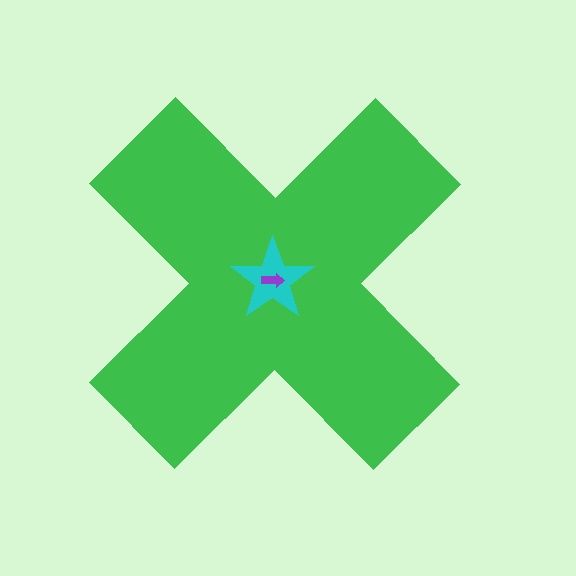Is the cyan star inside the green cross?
Yes.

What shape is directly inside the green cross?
The cyan star.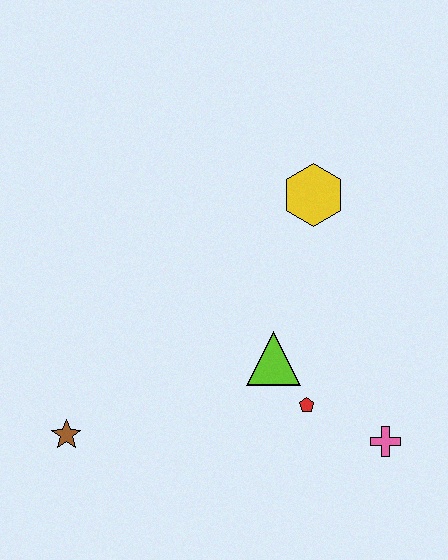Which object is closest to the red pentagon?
The lime triangle is closest to the red pentagon.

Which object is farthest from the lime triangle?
The brown star is farthest from the lime triangle.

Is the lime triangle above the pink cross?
Yes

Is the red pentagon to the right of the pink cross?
No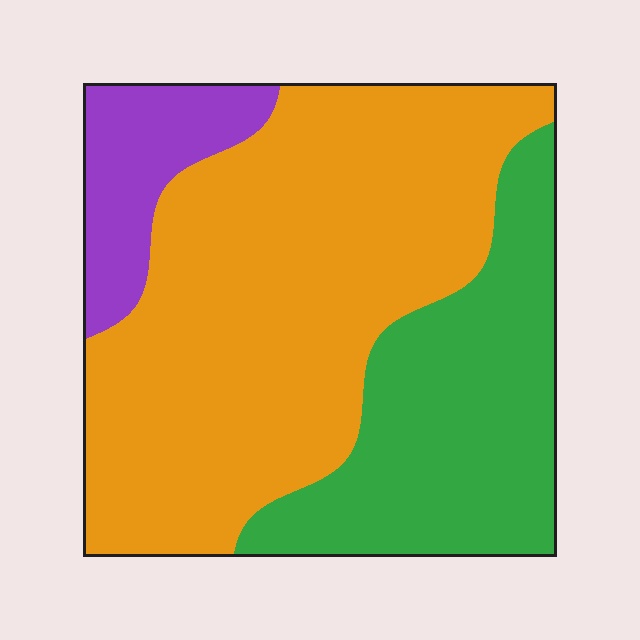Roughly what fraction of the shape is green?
Green takes up about one third (1/3) of the shape.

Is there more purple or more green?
Green.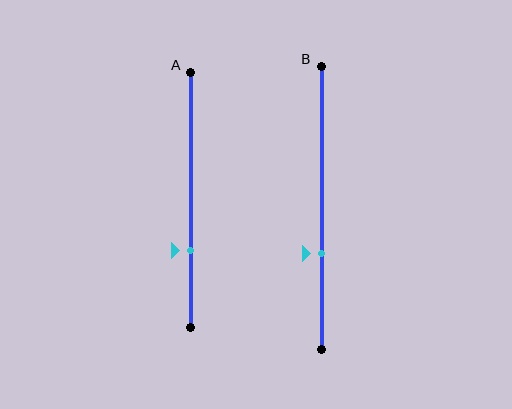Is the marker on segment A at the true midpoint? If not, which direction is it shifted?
No, the marker on segment A is shifted downward by about 20% of the segment length.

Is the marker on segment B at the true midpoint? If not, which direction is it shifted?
No, the marker on segment B is shifted downward by about 16% of the segment length.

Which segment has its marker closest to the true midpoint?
Segment B has its marker closest to the true midpoint.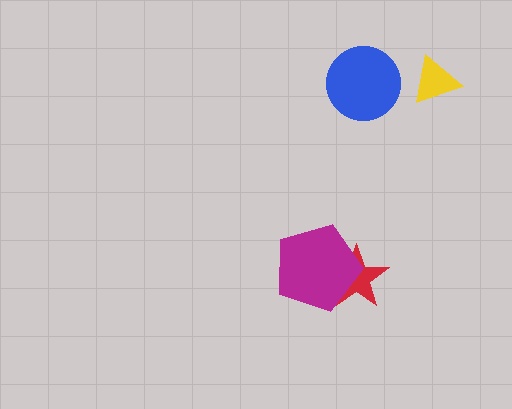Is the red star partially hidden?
Yes, it is partially covered by another shape.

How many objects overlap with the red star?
1 object overlaps with the red star.